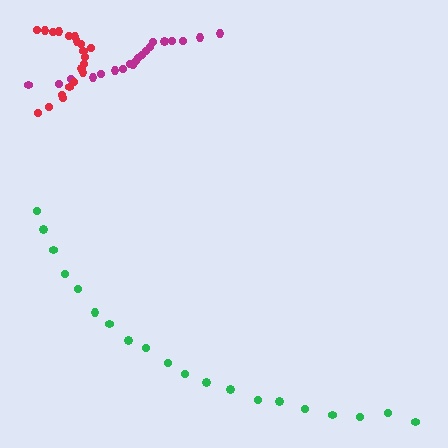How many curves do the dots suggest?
There are 3 distinct paths.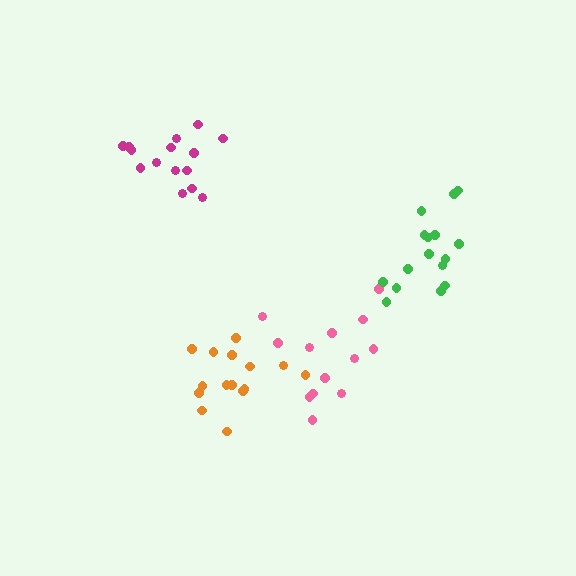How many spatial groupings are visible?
There are 4 spatial groupings.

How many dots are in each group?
Group 1: 15 dots, Group 2: 15 dots, Group 3: 13 dots, Group 4: 16 dots (59 total).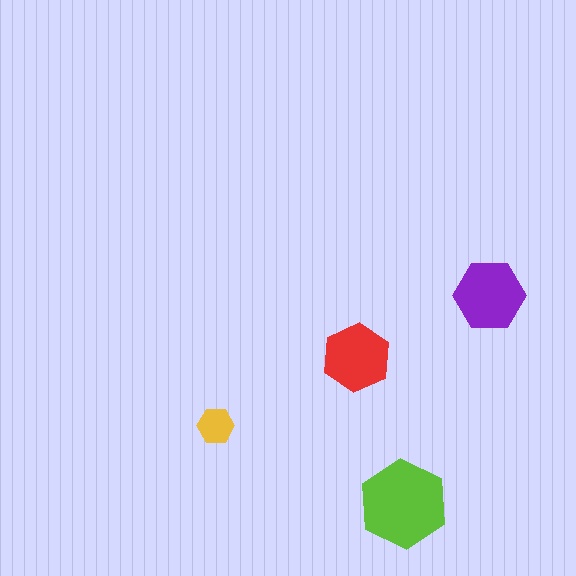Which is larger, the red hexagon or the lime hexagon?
The lime one.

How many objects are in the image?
There are 4 objects in the image.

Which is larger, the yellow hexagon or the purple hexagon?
The purple one.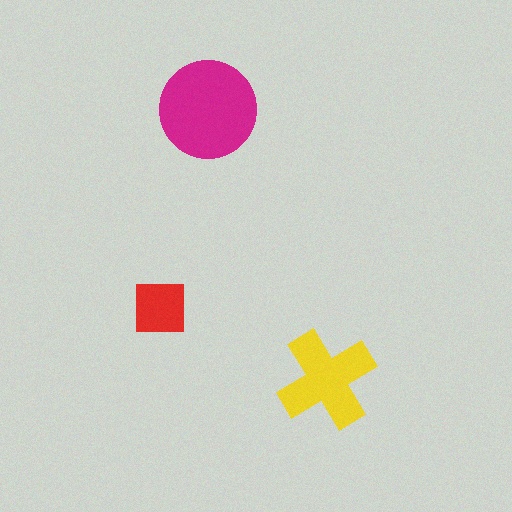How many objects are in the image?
There are 3 objects in the image.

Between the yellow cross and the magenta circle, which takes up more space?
The magenta circle.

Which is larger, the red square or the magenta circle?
The magenta circle.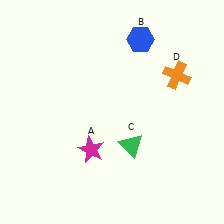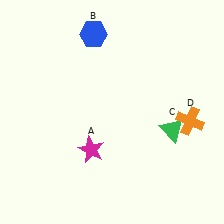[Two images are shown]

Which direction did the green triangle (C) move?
The green triangle (C) moved right.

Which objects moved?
The objects that moved are: the blue hexagon (B), the green triangle (C), the orange cross (D).